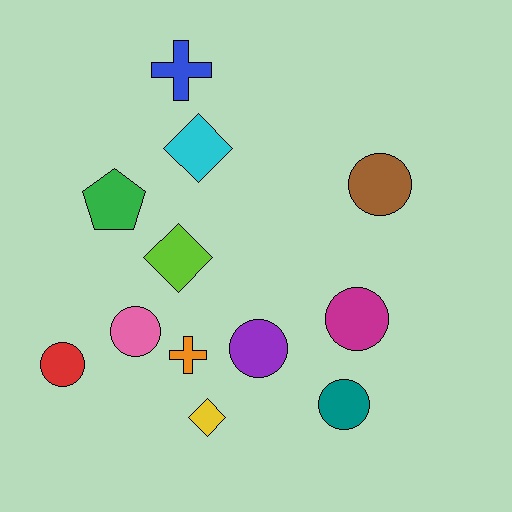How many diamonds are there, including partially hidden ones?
There are 3 diamonds.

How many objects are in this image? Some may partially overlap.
There are 12 objects.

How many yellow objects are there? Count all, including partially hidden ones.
There is 1 yellow object.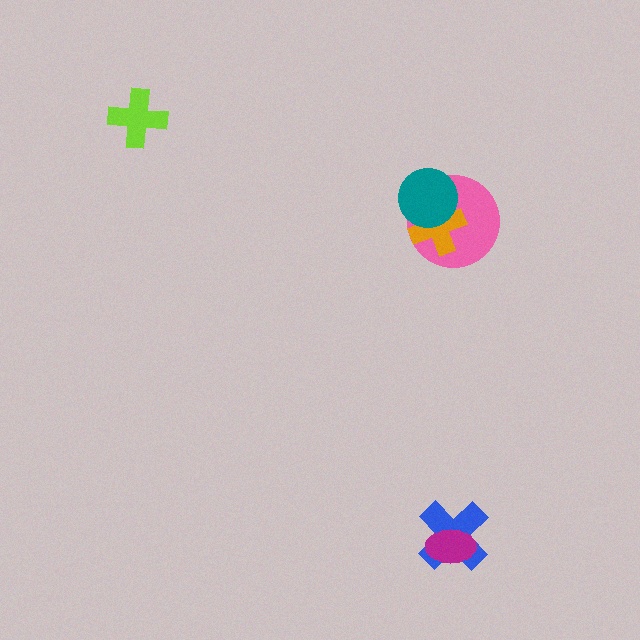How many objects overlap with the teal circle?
2 objects overlap with the teal circle.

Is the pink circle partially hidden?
Yes, it is partially covered by another shape.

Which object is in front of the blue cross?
The magenta ellipse is in front of the blue cross.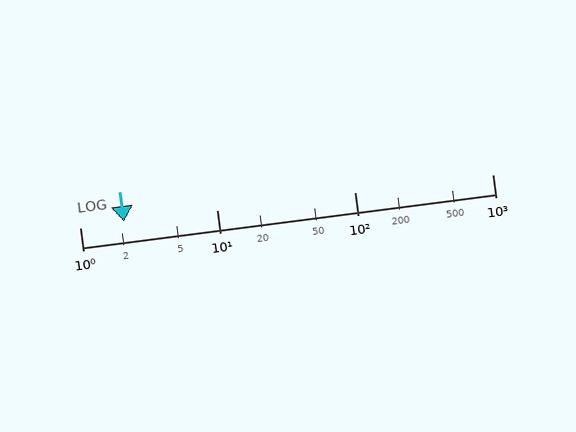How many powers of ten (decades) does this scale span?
The scale spans 3 decades, from 1 to 1000.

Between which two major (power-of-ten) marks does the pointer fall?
The pointer is between 1 and 10.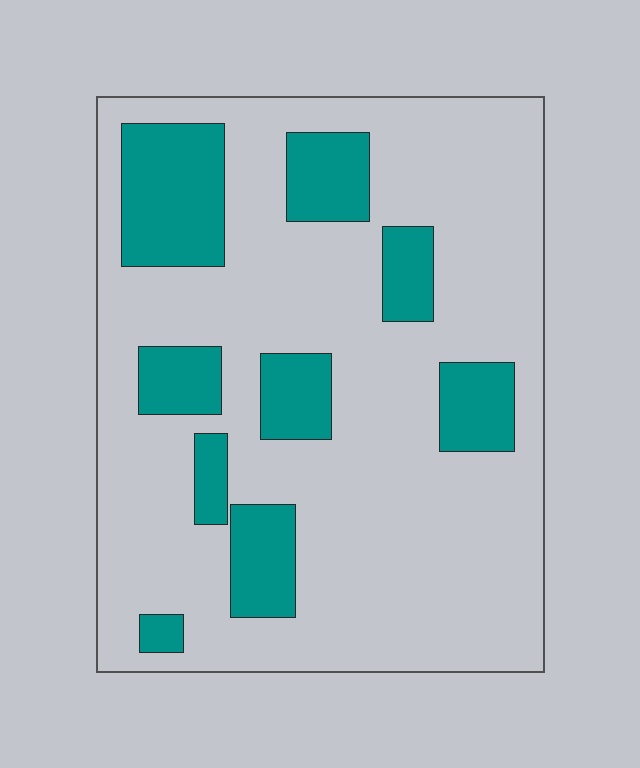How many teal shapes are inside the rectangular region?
9.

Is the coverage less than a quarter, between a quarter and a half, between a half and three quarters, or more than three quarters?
Less than a quarter.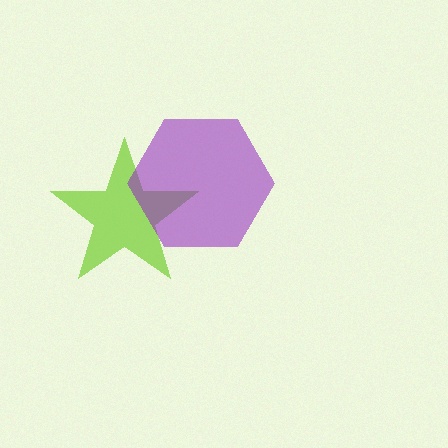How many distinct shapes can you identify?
There are 2 distinct shapes: a lime star, a purple hexagon.